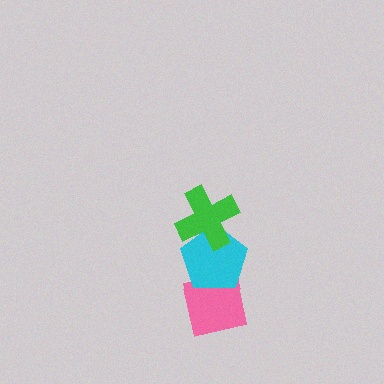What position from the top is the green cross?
The green cross is 1st from the top.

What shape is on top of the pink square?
The cyan pentagon is on top of the pink square.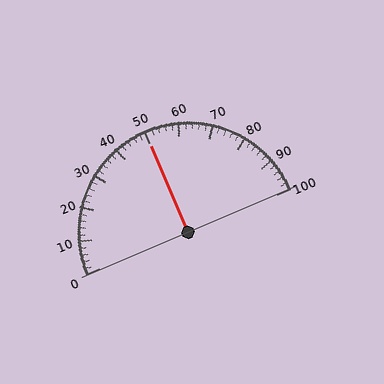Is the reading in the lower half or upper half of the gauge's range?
The reading is in the upper half of the range (0 to 100).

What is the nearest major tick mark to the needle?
The nearest major tick mark is 50.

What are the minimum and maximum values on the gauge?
The gauge ranges from 0 to 100.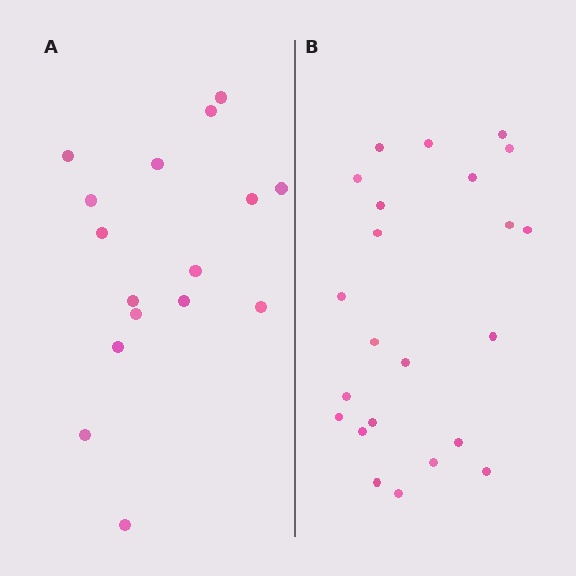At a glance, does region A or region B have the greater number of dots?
Region B (the right region) has more dots.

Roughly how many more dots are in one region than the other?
Region B has roughly 8 or so more dots than region A.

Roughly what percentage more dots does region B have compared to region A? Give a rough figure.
About 45% more.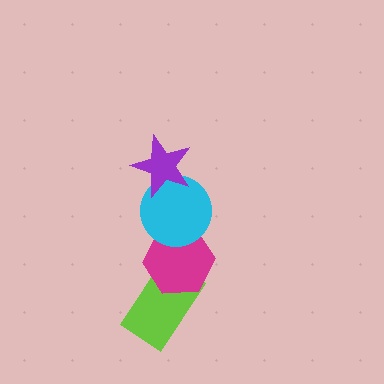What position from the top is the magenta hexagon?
The magenta hexagon is 3rd from the top.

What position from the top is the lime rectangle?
The lime rectangle is 4th from the top.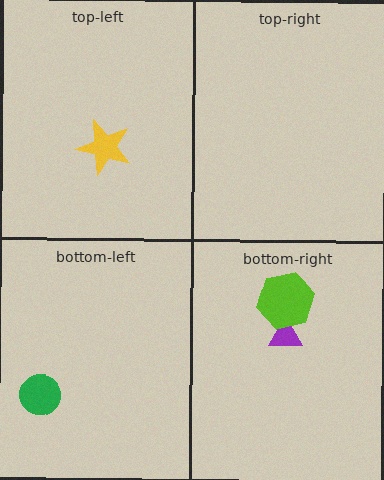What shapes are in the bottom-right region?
The purple triangle, the lime hexagon.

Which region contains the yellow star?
The top-left region.